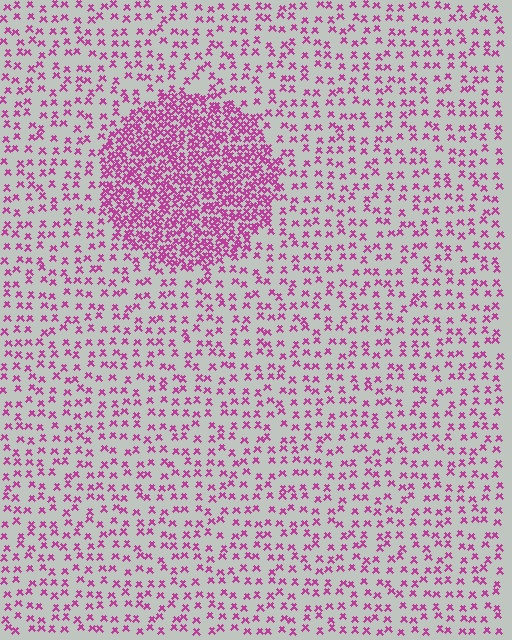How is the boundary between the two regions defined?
The boundary is defined by a change in element density (approximately 2.8x ratio). All elements are the same color, size, and shape.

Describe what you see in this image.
The image contains small magenta elements arranged at two different densities. A circle-shaped region is visible where the elements are more densely packed than the surrounding area.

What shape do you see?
I see a circle.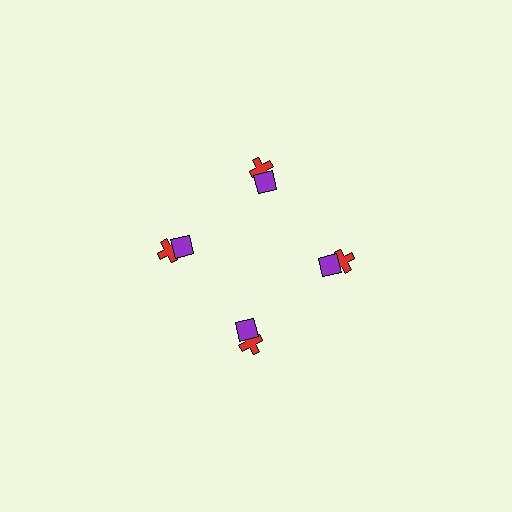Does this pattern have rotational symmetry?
Yes, this pattern has 4-fold rotational symmetry. It looks the same after rotating 90 degrees around the center.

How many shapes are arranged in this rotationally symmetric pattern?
There are 8 shapes, arranged in 4 groups of 2.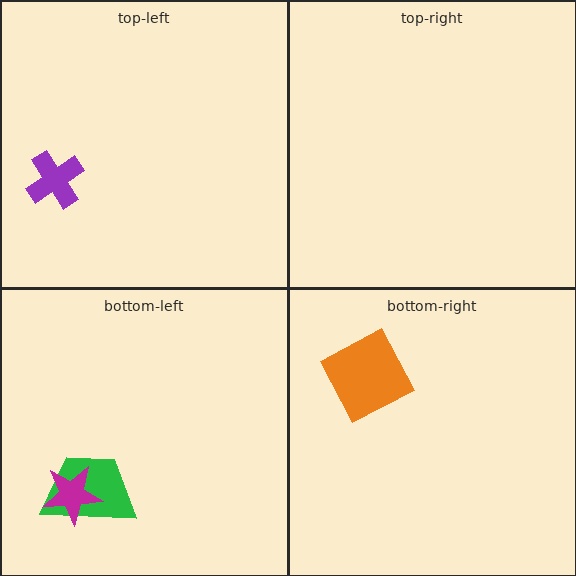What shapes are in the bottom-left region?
The green trapezoid, the magenta star.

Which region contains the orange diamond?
The bottom-right region.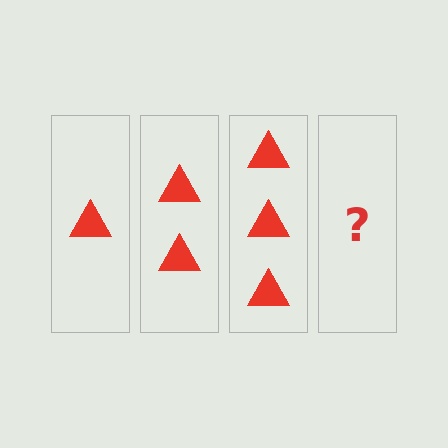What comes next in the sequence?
The next element should be 4 triangles.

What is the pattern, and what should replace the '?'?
The pattern is that each step adds one more triangle. The '?' should be 4 triangles.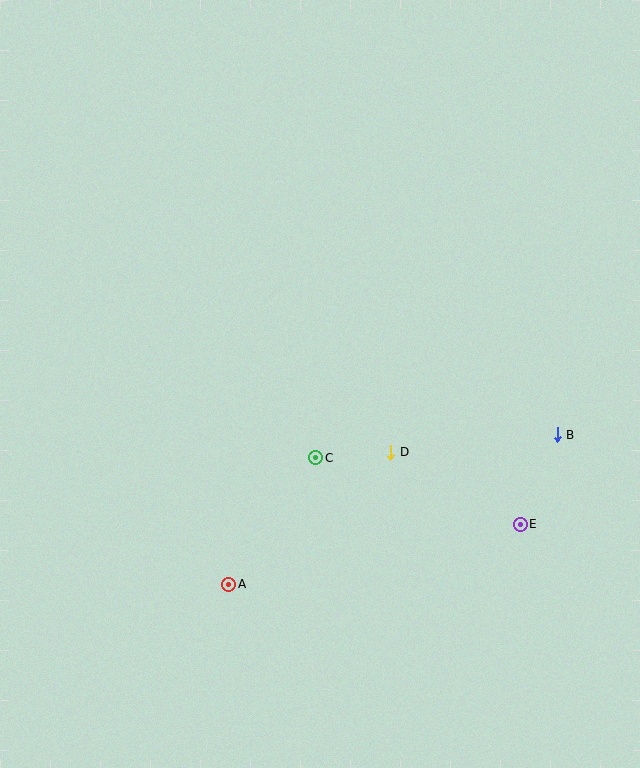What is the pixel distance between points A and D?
The distance between A and D is 209 pixels.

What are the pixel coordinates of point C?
Point C is at (315, 458).